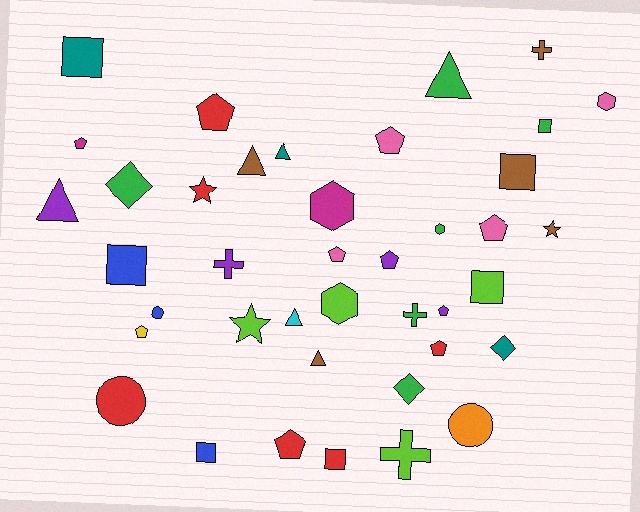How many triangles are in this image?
There are 6 triangles.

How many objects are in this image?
There are 40 objects.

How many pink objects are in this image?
There are 4 pink objects.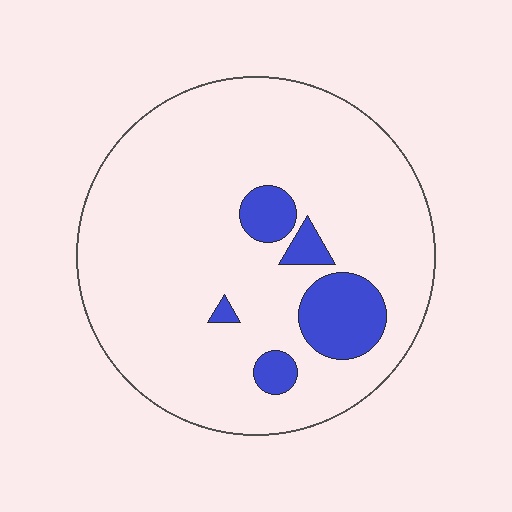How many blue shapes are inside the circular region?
5.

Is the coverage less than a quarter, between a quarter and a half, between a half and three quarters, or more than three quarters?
Less than a quarter.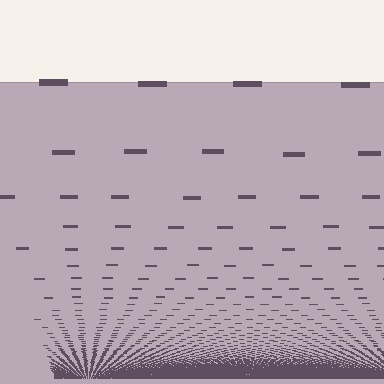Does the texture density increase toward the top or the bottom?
Density increases toward the bottom.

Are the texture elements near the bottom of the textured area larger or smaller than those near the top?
Smaller. The gradient is inverted — elements near the bottom are smaller and denser.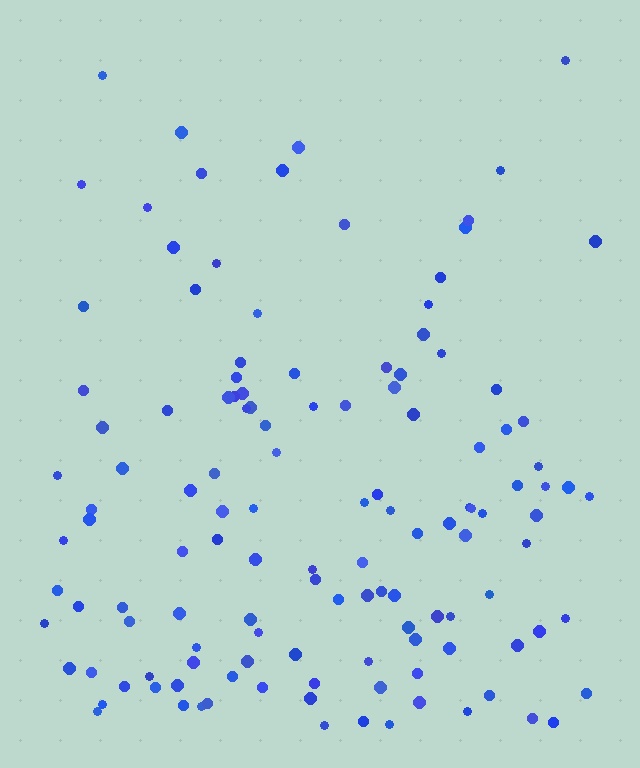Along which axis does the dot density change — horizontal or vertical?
Vertical.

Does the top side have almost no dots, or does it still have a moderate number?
Still a moderate number, just noticeably fewer than the bottom.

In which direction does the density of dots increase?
From top to bottom, with the bottom side densest.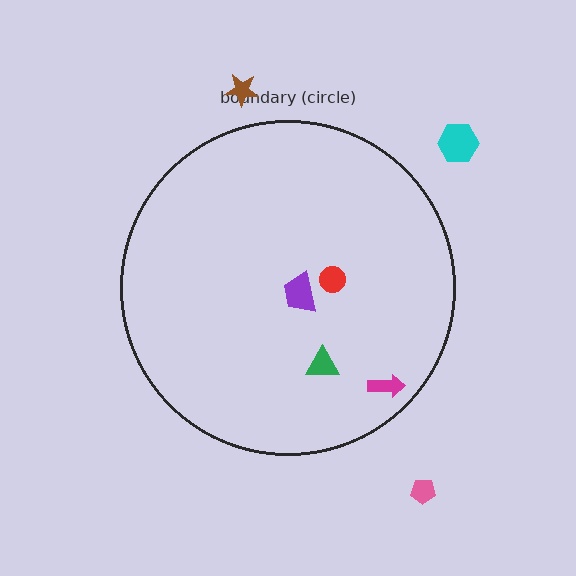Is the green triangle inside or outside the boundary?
Inside.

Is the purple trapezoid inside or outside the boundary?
Inside.